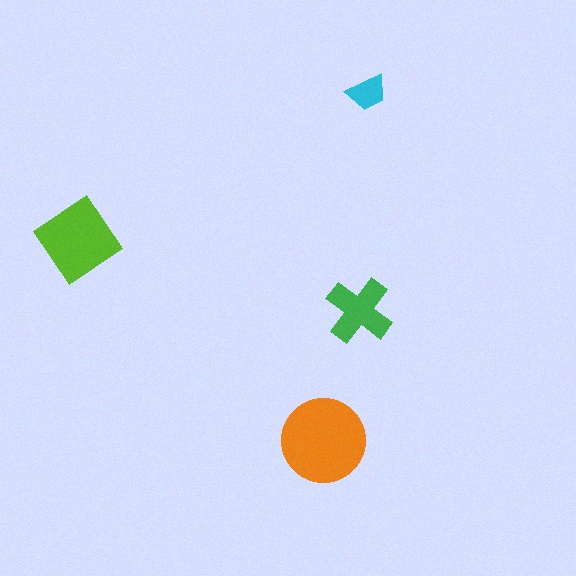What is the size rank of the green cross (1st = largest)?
3rd.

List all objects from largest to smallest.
The orange circle, the lime diamond, the green cross, the cyan trapezoid.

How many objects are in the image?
There are 4 objects in the image.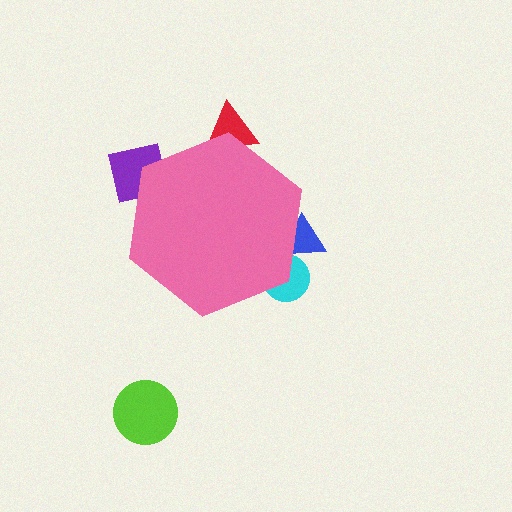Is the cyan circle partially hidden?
Yes, the cyan circle is partially hidden behind the pink hexagon.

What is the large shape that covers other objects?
A pink hexagon.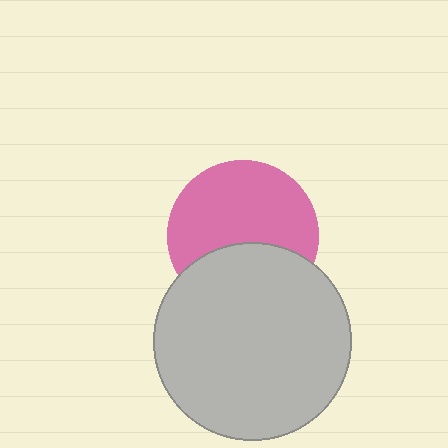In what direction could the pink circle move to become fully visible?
The pink circle could move up. That would shift it out from behind the light gray circle entirely.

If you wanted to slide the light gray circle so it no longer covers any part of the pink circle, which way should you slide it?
Slide it down — that is the most direct way to separate the two shapes.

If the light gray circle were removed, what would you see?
You would see the complete pink circle.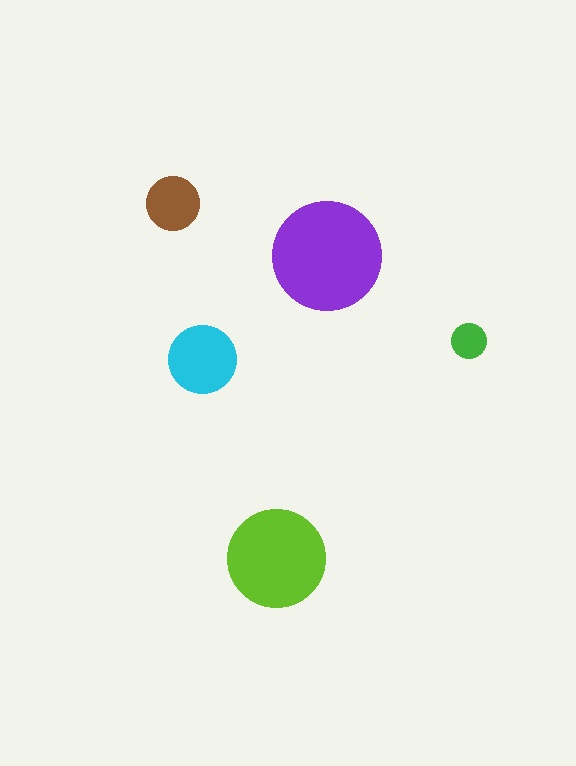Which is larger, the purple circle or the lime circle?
The purple one.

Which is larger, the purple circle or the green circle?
The purple one.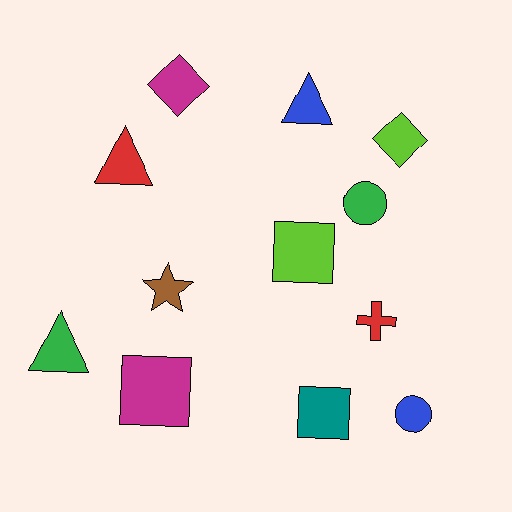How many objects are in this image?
There are 12 objects.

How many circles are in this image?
There are 2 circles.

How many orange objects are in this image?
There are no orange objects.